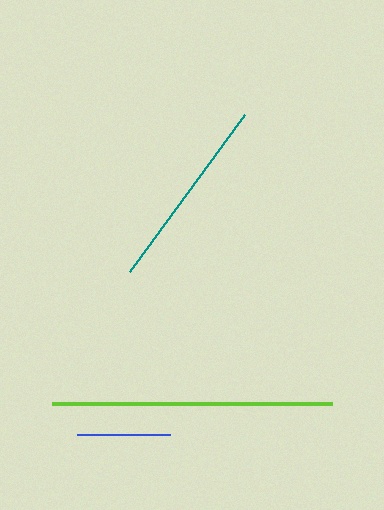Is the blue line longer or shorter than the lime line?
The lime line is longer than the blue line.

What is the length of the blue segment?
The blue segment is approximately 93 pixels long.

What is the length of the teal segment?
The teal segment is approximately 196 pixels long.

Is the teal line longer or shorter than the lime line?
The lime line is longer than the teal line.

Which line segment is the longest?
The lime line is the longest at approximately 280 pixels.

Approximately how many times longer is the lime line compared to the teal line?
The lime line is approximately 1.4 times the length of the teal line.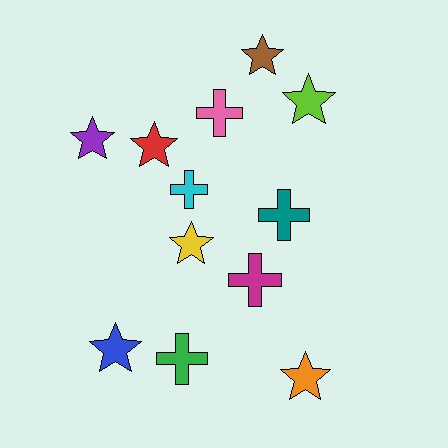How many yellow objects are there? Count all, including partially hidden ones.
There is 1 yellow object.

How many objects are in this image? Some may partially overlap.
There are 12 objects.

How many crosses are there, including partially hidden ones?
There are 5 crosses.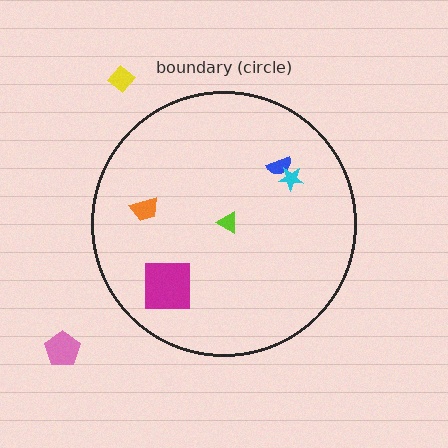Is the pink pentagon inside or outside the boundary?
Outside.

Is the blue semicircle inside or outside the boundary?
Inside.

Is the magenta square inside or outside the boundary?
Inside.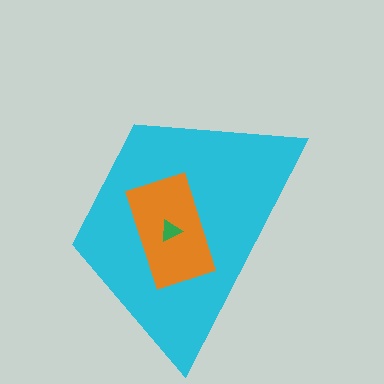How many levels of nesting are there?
3.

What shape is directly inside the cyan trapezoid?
The orange rectangle.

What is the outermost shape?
The cyan trapezoid.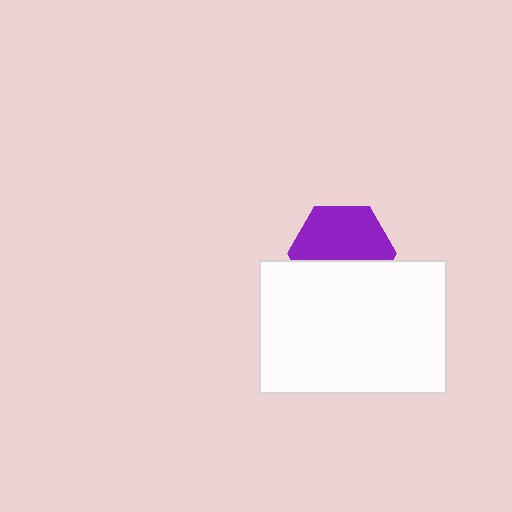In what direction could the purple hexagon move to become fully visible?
The purple hexagon could move up. That would shift it out from behind the white rectangle entirely.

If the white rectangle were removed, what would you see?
You would see the complete purple hexagon.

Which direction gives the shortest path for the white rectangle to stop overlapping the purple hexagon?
Moving down gives the shortest separation.